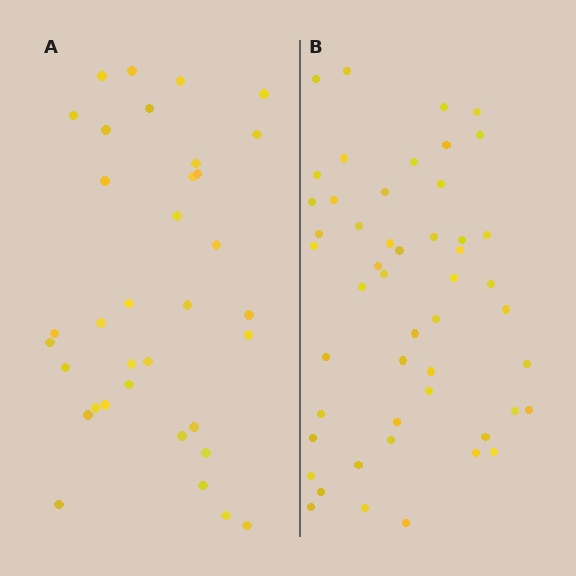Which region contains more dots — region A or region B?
Region B (the right region) has more dots.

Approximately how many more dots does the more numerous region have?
Region B has approximately 15 more dots than region A.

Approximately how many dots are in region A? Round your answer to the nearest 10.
About 40 dots. (The exact count is 35, which rounds to 40.)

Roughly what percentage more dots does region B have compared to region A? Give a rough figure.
About 45% more.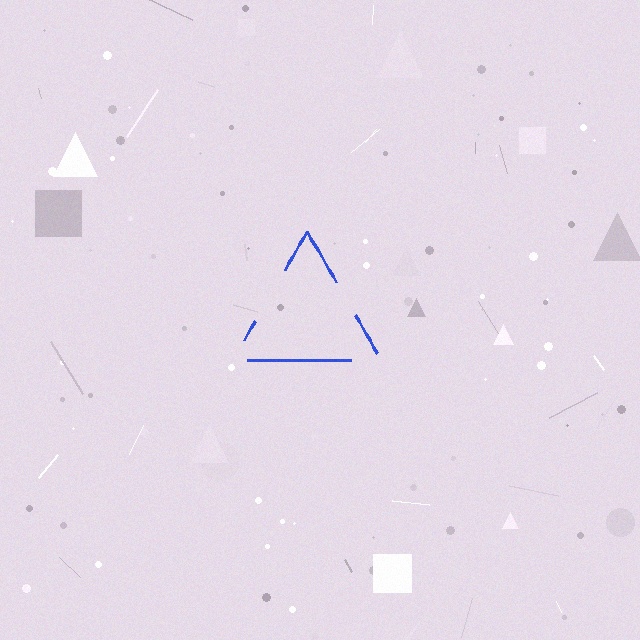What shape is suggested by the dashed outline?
The dashed outline suggests a triangle.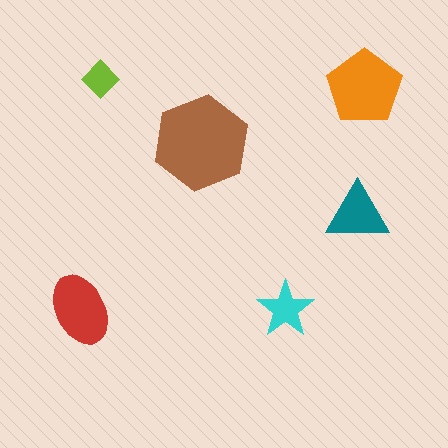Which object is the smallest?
The lime diamond.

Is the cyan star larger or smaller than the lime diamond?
Larger.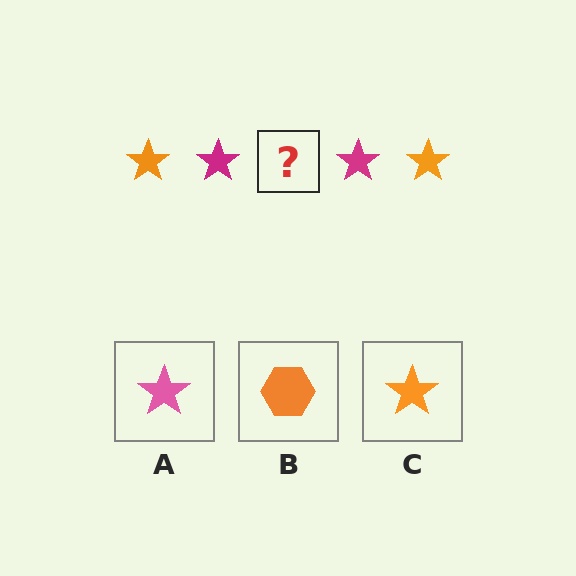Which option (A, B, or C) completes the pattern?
C.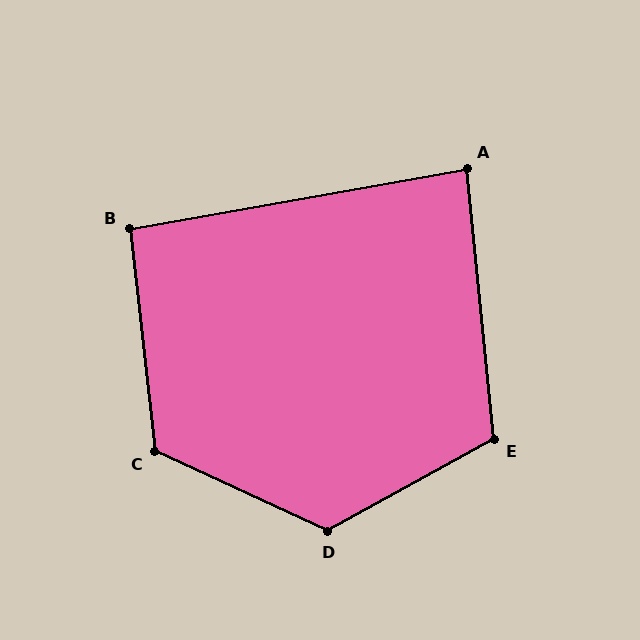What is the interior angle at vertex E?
Approximately 113 degrees (obtuse).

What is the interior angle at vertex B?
Approximately 94 degrees (approximately right).